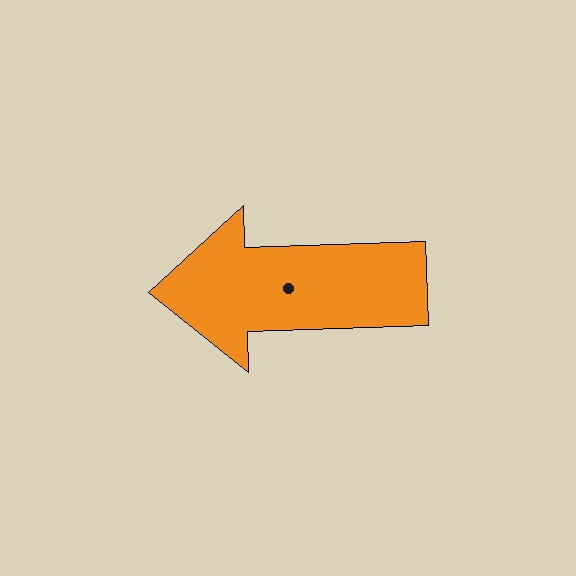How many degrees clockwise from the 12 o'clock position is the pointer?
Approximately 268 degrees.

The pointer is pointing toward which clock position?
Roughly 9 o'clock.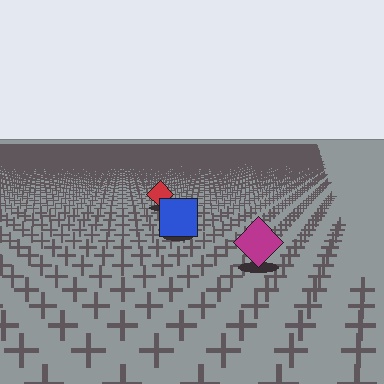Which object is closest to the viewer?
The magenta diamond is closest. The texture marks near it are larger and more spread out.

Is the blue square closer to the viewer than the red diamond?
Yes. The blue square is closer — you can tell from the texture gradient: the ground texture is coarser near it.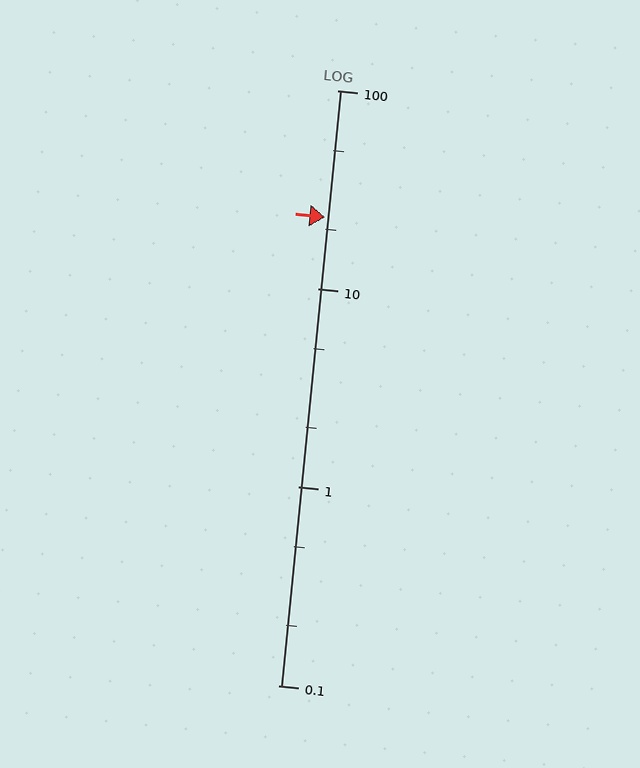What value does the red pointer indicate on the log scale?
The pointer indicates approximately 23.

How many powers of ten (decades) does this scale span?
The scale spans 3 decades, from 0.1 to 100.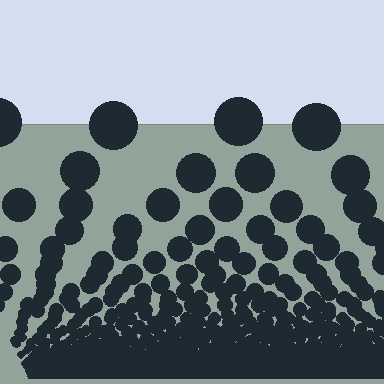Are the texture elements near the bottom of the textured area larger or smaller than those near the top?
Smaller. The gradient is inverted — elements near the bottom are smaller and denser.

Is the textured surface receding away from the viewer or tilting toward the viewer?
The surface appears to tilt toward the viewer. Texture elements get larger and sparser toward the top.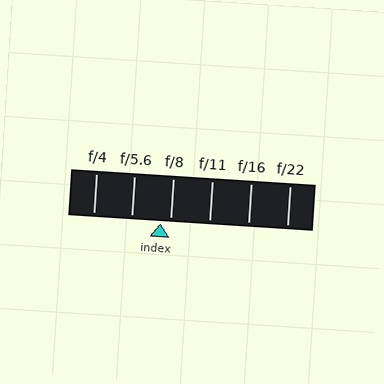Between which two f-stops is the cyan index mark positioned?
The index mark is between f/5.6 and f/8.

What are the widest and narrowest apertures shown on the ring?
The widest aperture shown is f/4 and the narrowest is f/22.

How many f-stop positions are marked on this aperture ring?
There are 6 f-stop positions marked.